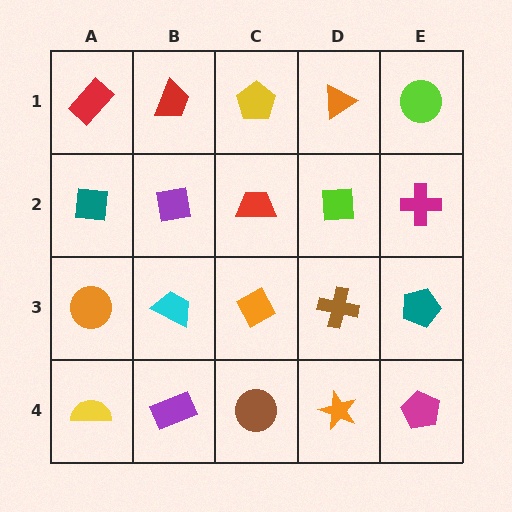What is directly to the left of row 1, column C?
A red trapezoid.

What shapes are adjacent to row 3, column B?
A purple square (row 2, column B), a purple rectangle (row 4, column B), an orange circle (row 3, column A), an orange diamond (row 3, column C).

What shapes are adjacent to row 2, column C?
A yellow pentagon (row 1, column C), an orange diamond (row 3, column C), a purple square (row 2, column B), a lime square (row 2, column D).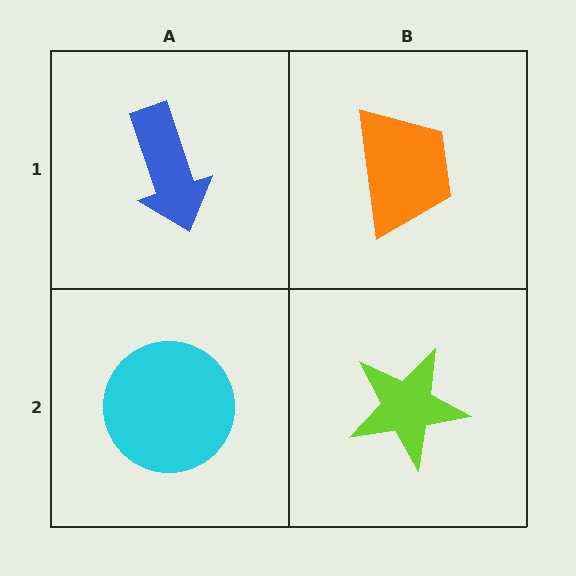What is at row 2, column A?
A cyan circle.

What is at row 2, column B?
A lime star.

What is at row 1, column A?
A blue arrow.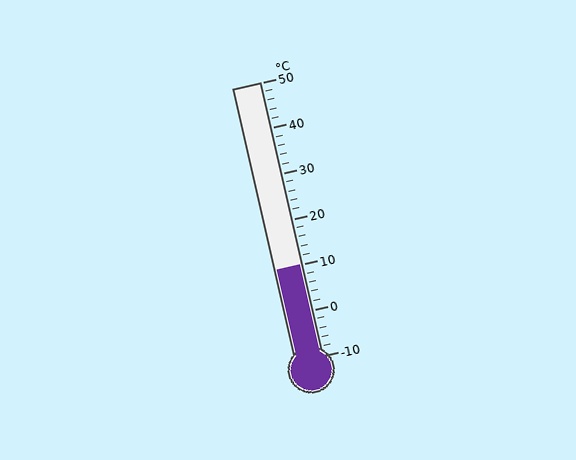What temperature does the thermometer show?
The thermometer shows approximately 10°C.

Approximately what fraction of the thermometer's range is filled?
The thermometer is filled to approximately 35% of its range.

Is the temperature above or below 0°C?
The temperature is above 0°C.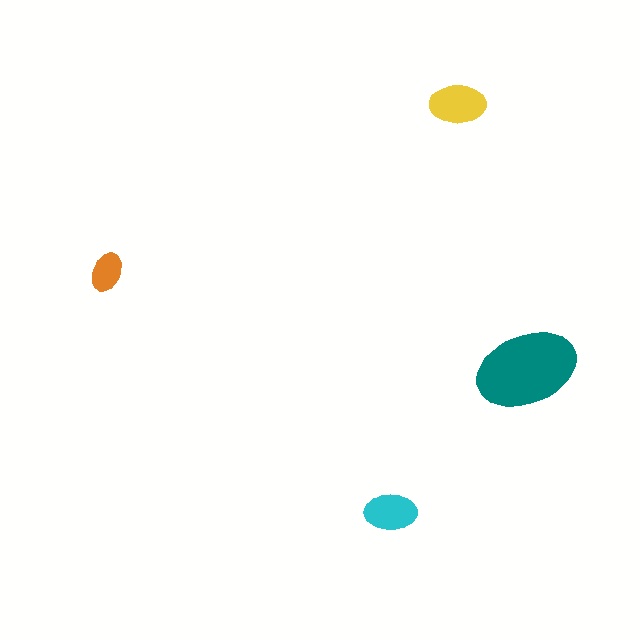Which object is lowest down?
The cyan ellipse is bottommost.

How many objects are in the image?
There are 4 objects in the image.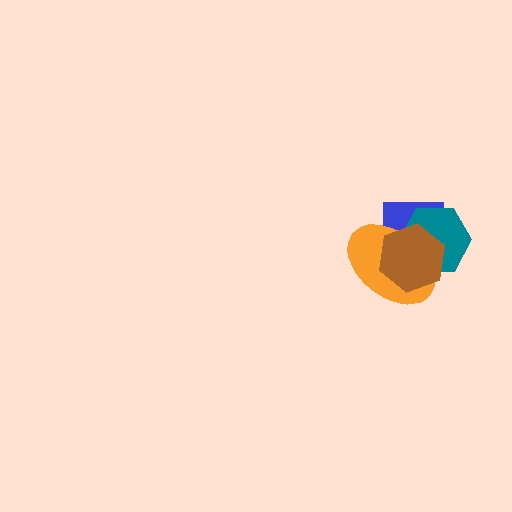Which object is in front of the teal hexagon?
The brown hexagon is in front of the teal hexagon.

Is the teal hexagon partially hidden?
Yes, it is partially covered by another shape.